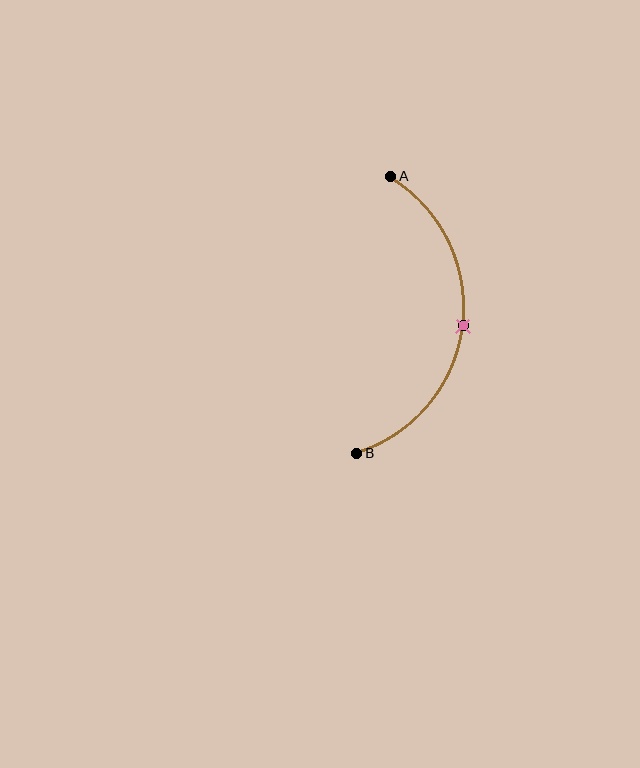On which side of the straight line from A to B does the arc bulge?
The arc bulges to the right of the straight line connecting A and B.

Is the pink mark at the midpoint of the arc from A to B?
Yes. The pink mark lies on the arc at equal arc-length from both A and B — it is the arc midpoint.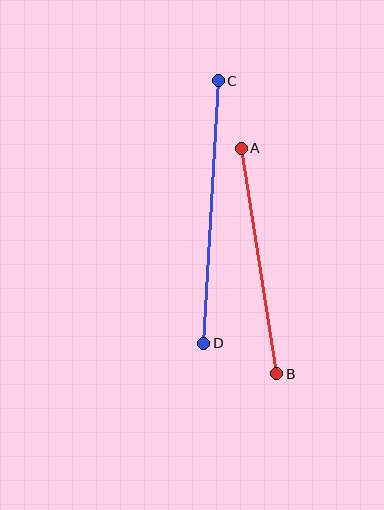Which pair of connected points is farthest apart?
Points C and D are farthest apart.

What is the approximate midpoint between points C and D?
The midpoint is at approximately (211, 212) pixels.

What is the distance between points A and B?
The distance is approximately 228 pixels.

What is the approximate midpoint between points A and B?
The midpoint is at approximately (259, 261) pixels.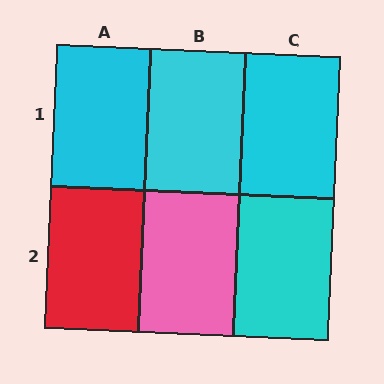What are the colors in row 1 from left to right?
Cyan, cyan, cyan.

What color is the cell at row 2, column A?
Red.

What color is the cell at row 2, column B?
Pink.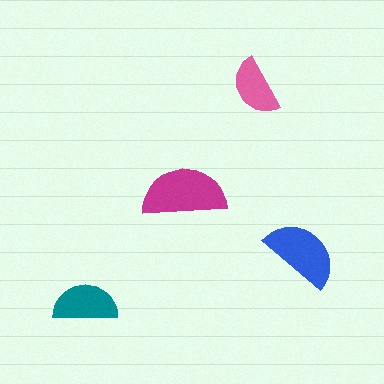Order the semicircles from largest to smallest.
the magenta one, the blue one, the teal one, the pink one.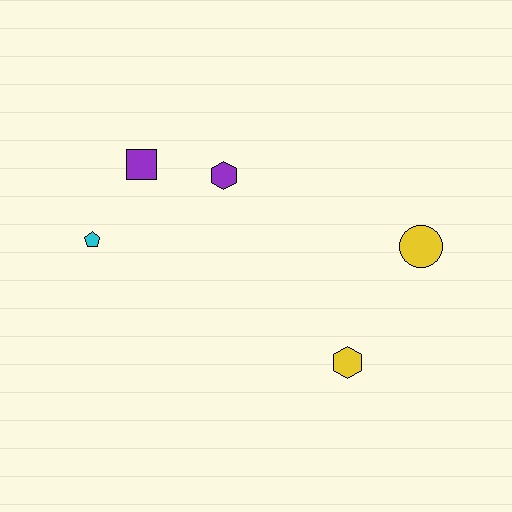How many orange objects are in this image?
There are no orange objects.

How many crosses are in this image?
There are no crosses.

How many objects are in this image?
There are 5 objects.